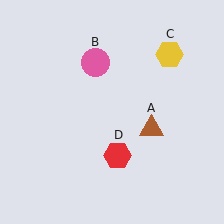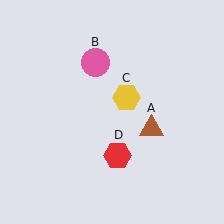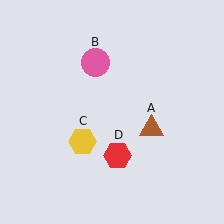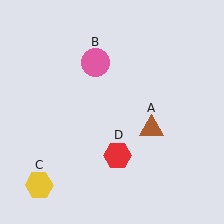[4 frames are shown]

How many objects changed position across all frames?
1 object changed position: yellow hexagon (object C).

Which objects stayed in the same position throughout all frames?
Brown triangle (object A) and pink circle (object B) and red hexagon (object D) remained stationary.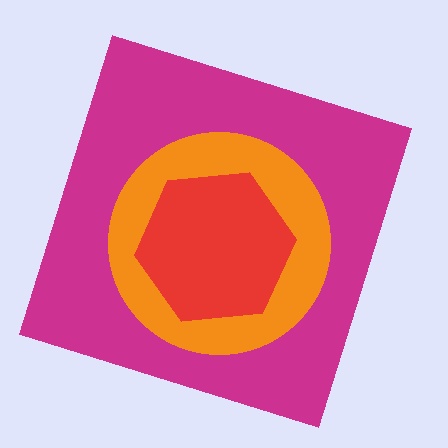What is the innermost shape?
The red hexagon.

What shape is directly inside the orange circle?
The red hexagon.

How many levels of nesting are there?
3.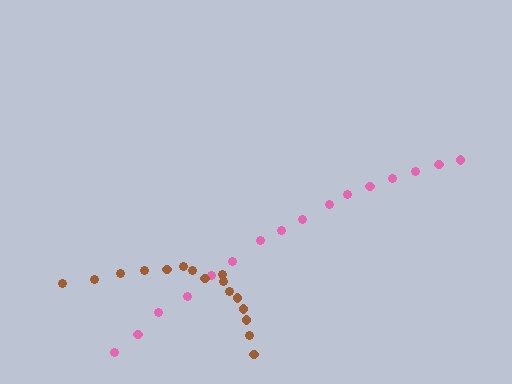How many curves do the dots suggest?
There are 2 distinct paths.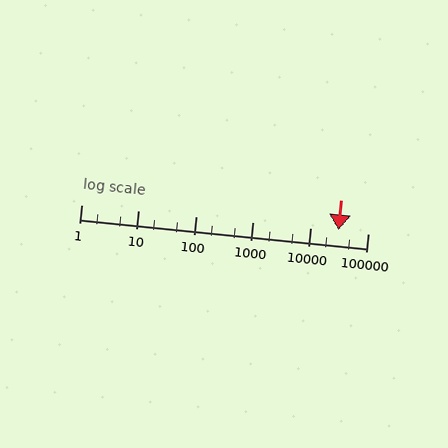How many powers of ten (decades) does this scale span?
The scale spans 5 decades, from 1 to 100000.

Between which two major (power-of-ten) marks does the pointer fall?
The pointer is between 10000 and 100000.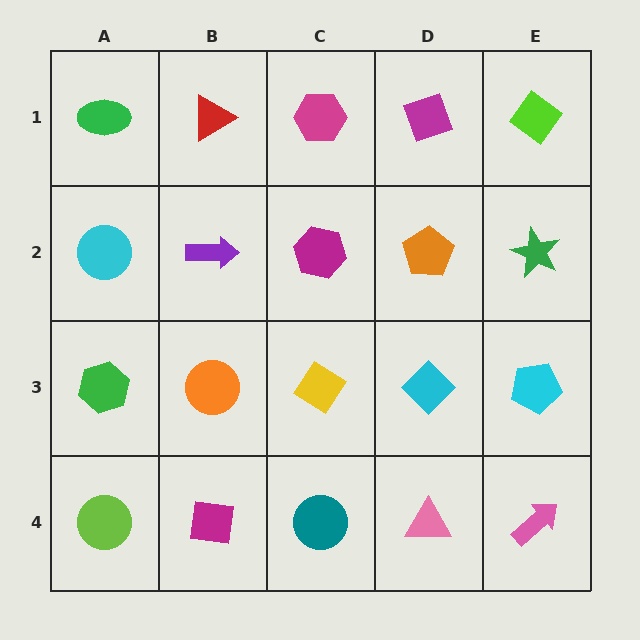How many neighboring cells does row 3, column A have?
3.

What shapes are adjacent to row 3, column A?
A cyan circle (row 2, column A), a lime circle (row 4, column A), an orange circle (row 3, column B).